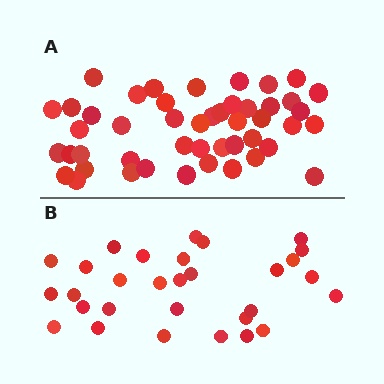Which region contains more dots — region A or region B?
Region A (the top region) has more dots.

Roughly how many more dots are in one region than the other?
Region A has approximately 15 more dots than region B.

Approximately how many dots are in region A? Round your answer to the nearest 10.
About 50 dots. (The exact count is 47, which rounds to 50.)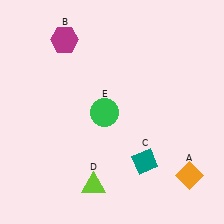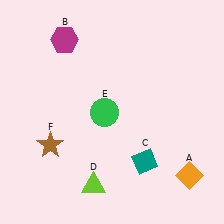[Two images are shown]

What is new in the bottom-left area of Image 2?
A brown star (F) was added in the bottom-left area of Image 2.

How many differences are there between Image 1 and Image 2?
There is 1 difference between the two images.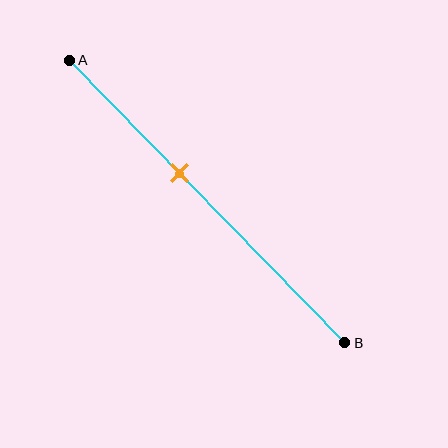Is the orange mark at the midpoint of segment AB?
No, the mark is at about 40% from A, not at the 50% midpoint.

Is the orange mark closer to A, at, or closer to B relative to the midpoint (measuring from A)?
The orange mark is closer to point A than the midpoint of segment AB.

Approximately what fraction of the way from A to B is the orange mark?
The orange mark is approximately 40% of the way from A to B.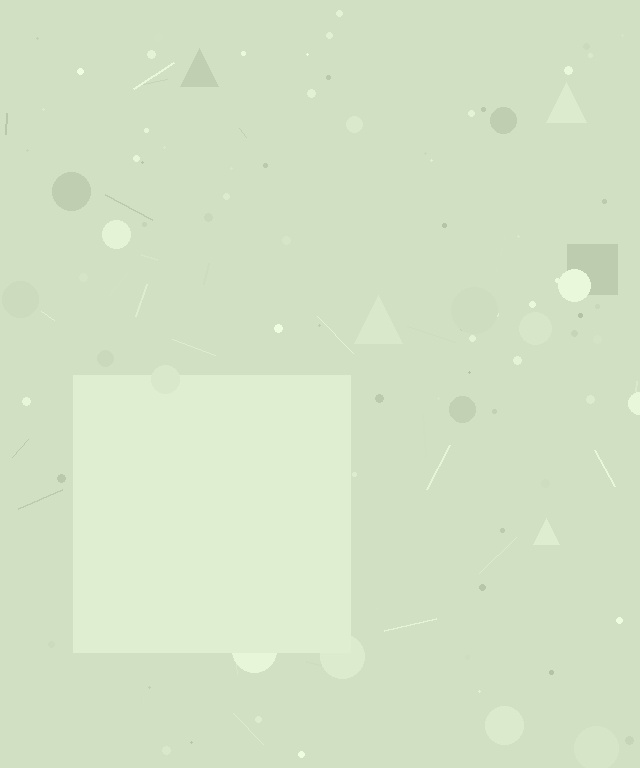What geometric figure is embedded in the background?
A square is embedded in the background.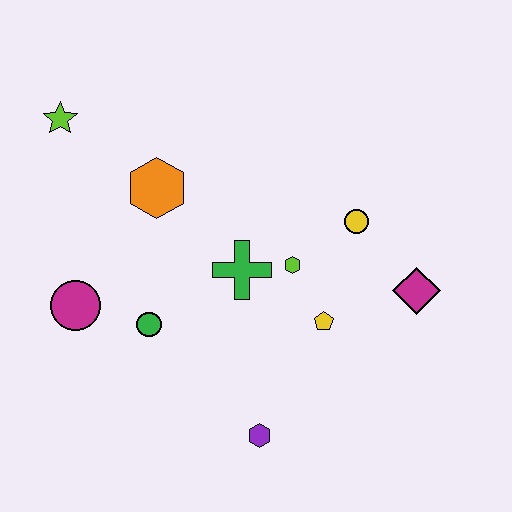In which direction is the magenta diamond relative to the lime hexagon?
The magenta diamond is to the right of the lime hexagon.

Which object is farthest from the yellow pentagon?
The lime star is farthest from the yellow pentagon.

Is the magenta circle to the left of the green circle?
Yes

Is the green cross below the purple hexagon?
No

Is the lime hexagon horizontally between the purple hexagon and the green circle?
No